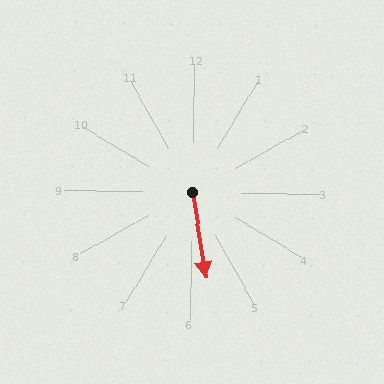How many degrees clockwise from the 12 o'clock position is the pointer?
Approximately 170 degrees.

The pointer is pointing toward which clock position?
Roughly 6 o'clock.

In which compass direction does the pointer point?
South.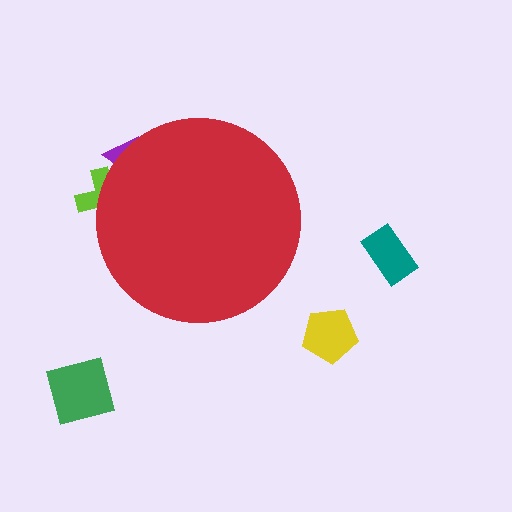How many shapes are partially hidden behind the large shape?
2 shapes are partially hidden.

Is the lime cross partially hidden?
Yes, the lime cross is partially hidden behind the red circle.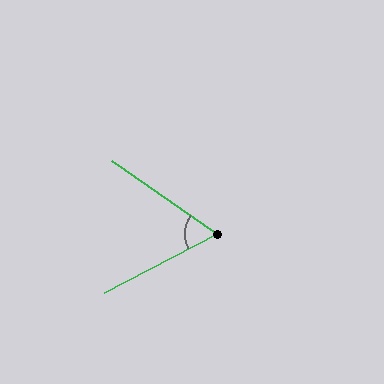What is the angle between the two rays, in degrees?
Approximately 62 degrees.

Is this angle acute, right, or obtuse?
It is acute.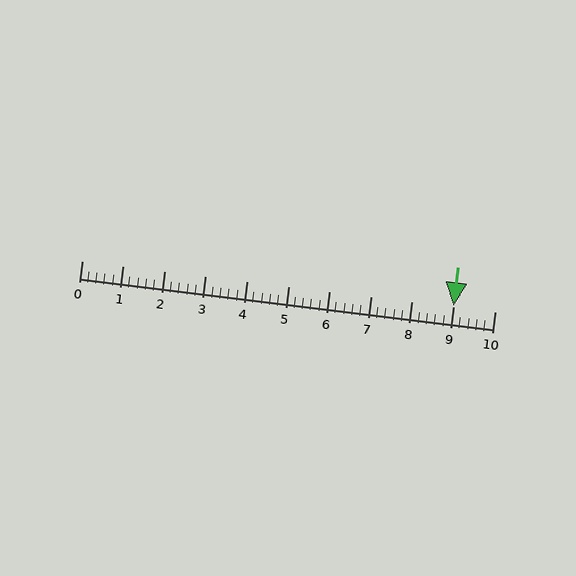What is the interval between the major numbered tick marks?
The major tick marks are spaced 1 units apart.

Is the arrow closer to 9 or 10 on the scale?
The arrow is closer to 9.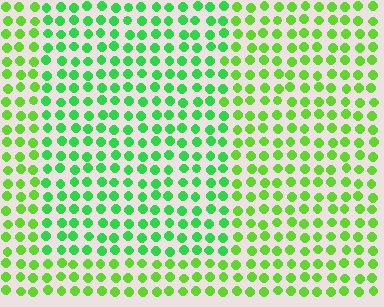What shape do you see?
I see a rectangle.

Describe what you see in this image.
The image is filled with small lime elements in a uniform arrangement. A rectangle-shaped region is visible where the elements are tinted to a slightly different hue, forming a subtle color boundary.